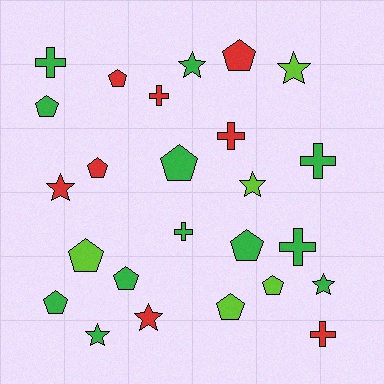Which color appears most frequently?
Green, with 12 objects.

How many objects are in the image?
There are 25 objects.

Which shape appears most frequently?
Pentagon, with 11 objects.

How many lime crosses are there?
There are no lime crosses.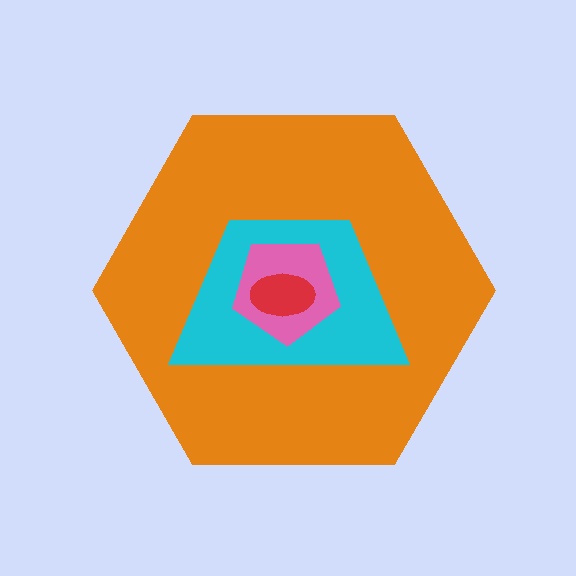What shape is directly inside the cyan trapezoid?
The pink pentagon.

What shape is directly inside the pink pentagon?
The red ellipse.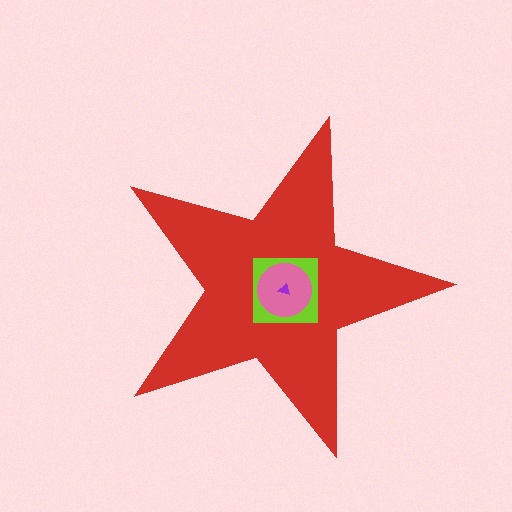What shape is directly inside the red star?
The lime square.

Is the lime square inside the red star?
Yes.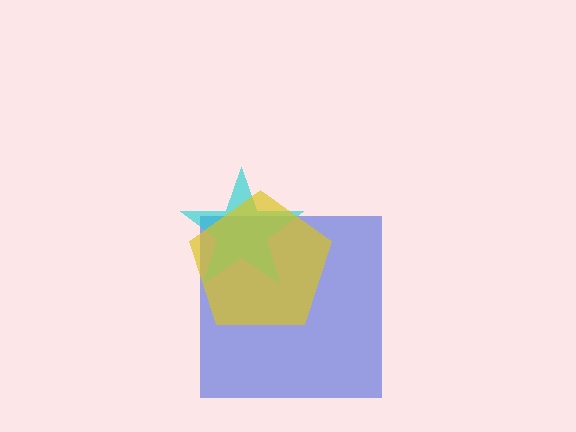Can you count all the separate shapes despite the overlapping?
Yes, there are 3 separate shapes.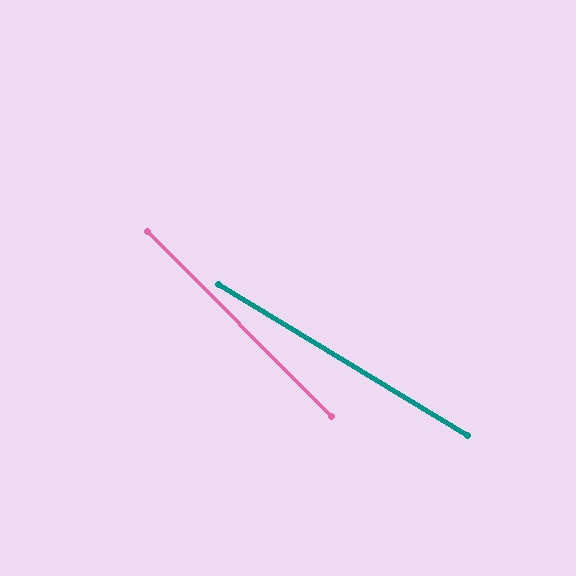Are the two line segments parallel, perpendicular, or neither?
Neither parallel nor perpendicular — they differ by about 14°.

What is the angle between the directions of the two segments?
Approximately 14 degrees.